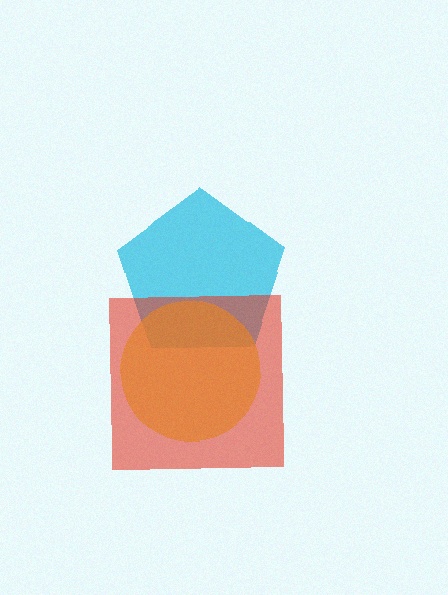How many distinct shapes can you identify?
There are 3 distinct shapes: a cyan pentagon, a red square, an orange circle.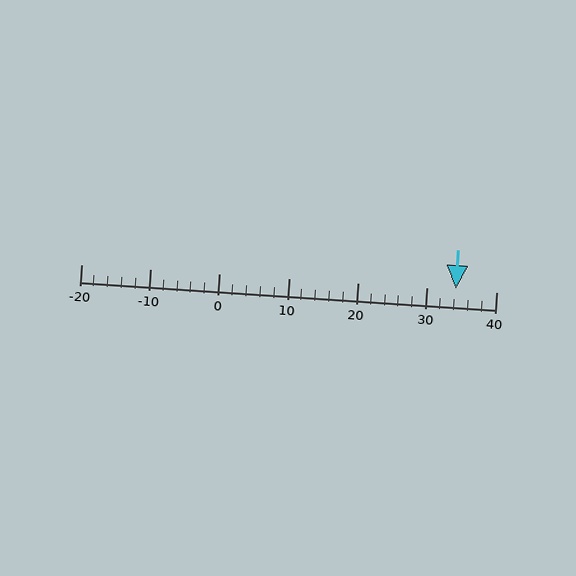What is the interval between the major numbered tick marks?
The major tick marks are spaced 10 units apart.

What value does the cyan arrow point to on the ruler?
The cyan arrow points to approximately 34.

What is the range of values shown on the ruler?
The ruler shows values from -20 to 40.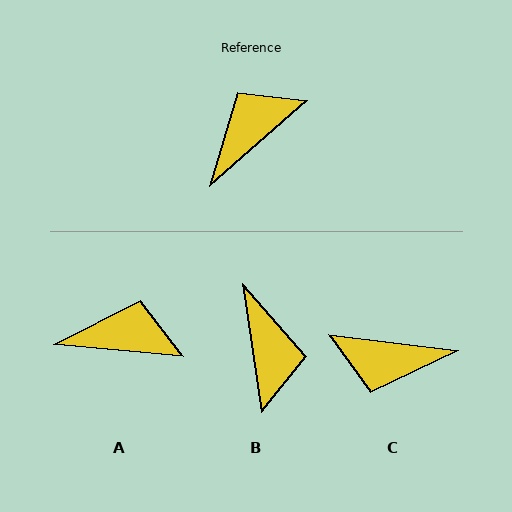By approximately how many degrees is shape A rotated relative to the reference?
Approximately 47 degrees clockwise.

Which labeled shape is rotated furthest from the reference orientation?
C, about 132 degrees away.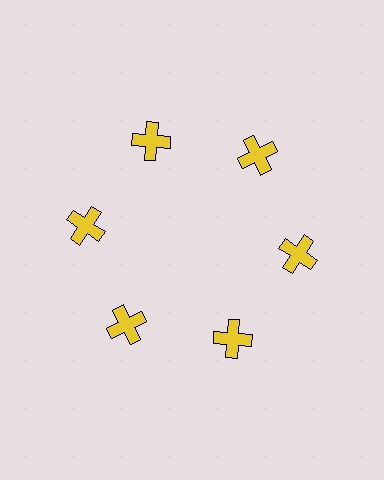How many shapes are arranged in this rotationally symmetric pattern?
There are 6 shapes, arranged in 6 groups of 1.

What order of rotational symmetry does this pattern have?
This pattern has 6-fold rotational symmetry.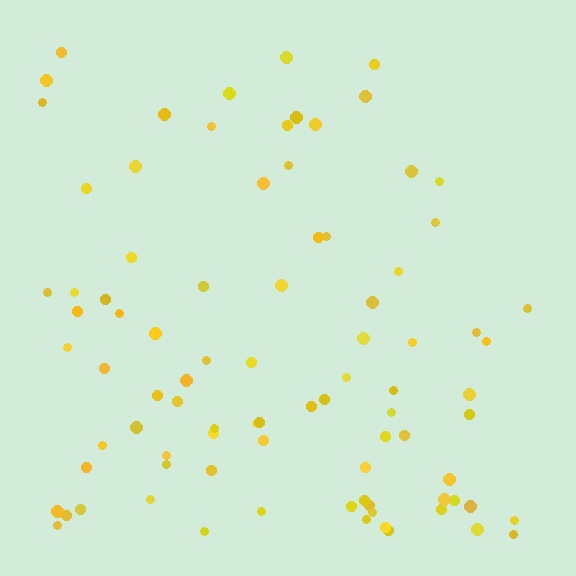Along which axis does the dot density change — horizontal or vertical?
Vertical.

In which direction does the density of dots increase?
From top to bottom, with the bottom side densest.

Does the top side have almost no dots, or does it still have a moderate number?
Still a moderate number, just noticeably fewer than the bottom.